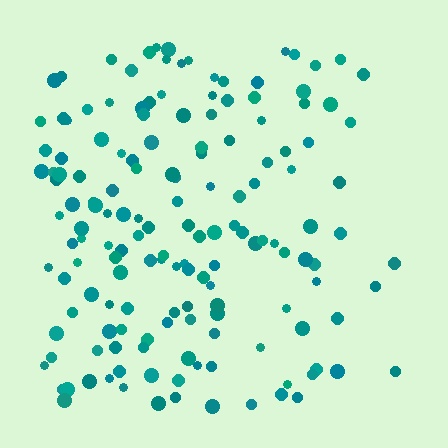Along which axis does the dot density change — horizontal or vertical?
Horizontal.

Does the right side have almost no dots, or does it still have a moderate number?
Still a moderate number, just noticeably fewer than the left.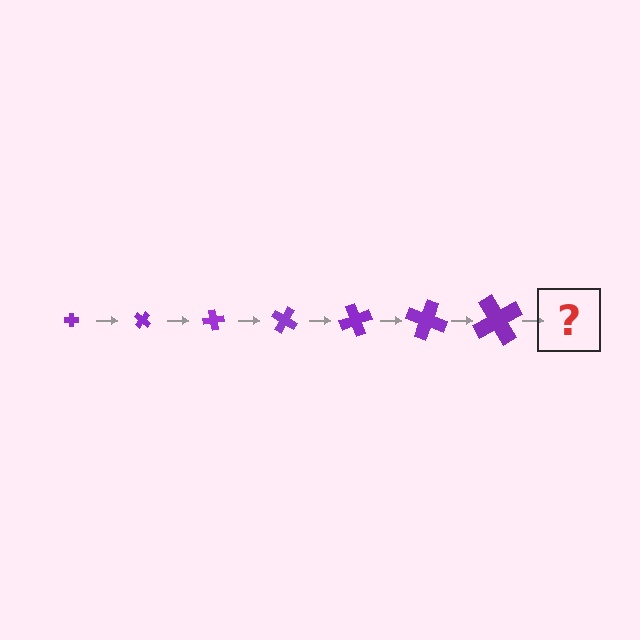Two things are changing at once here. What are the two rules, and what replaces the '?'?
The two rules are that the cross grows larger each step and it rotates 40 degrees each step. The '?' should be a cross, larger than the previous one and rotated 280 degrees from the start.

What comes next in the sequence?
The next element should be a cross, larger than the previous one and rotated 280 degrees from the start.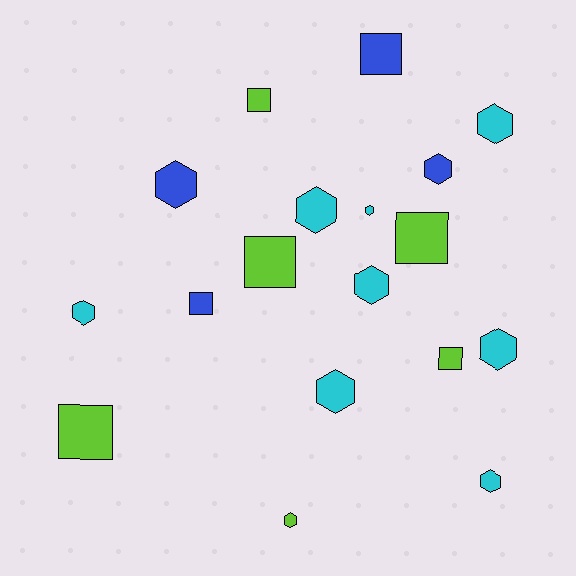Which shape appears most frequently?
Hexagon, with 11 objects.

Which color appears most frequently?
Cyan, with 8 objects.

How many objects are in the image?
There are 18 objects.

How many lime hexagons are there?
There is 1 lime hexagon.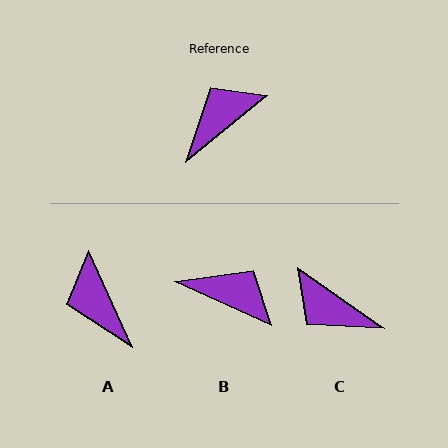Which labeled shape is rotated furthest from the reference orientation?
C, about 106 degrees away.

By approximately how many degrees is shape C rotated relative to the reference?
Approximately 106 degrees counter-clockwise.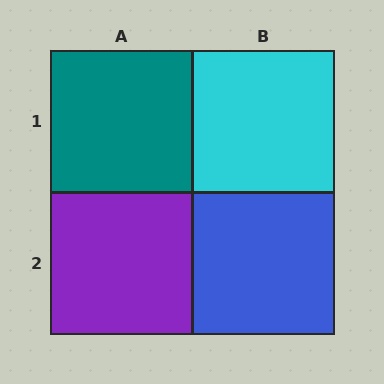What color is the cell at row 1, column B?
Cyan.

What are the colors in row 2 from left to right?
Purple, blue.